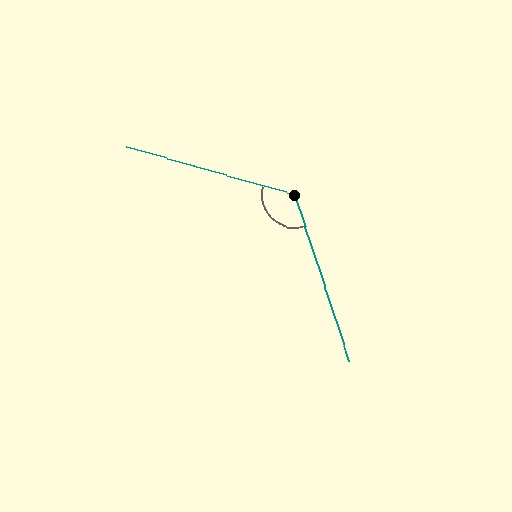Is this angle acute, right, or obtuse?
It is obtuse.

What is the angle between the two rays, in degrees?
Approximately 124 degrees.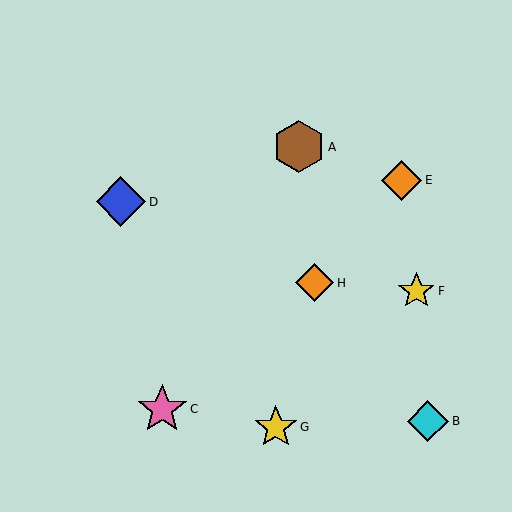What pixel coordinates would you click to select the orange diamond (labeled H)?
Click at (315, 283) to select the orange diamond H.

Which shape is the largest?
The brown hexagon (labeled A) is the largest.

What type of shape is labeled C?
Shape C is a pink star.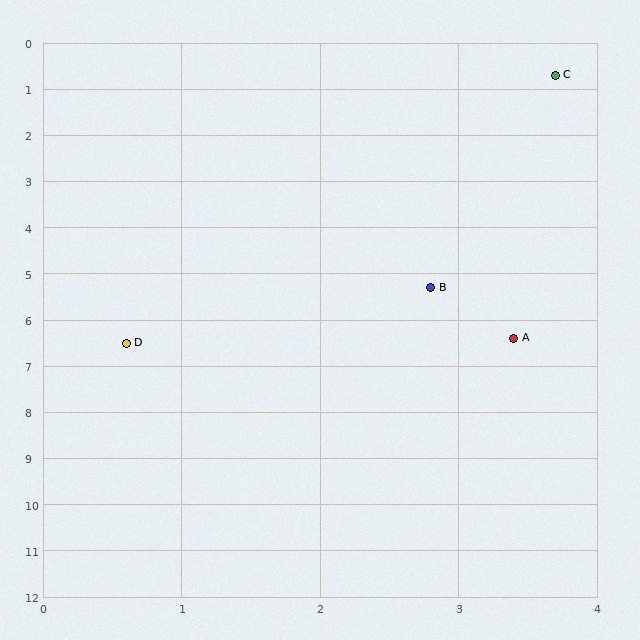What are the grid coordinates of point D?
Point D is at approximately (0.6, 6.5).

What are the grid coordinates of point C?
Point C is at approximately (3.7, 0.7).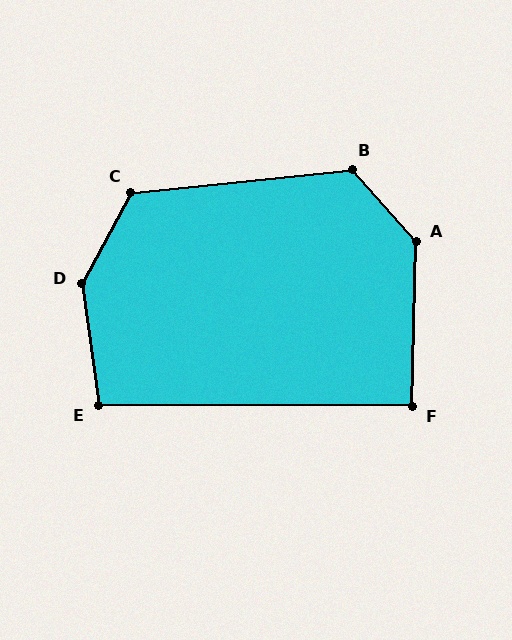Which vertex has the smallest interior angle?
F, at approximately 91 degrees.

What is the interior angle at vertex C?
Approximately 125 degrees (obtuse).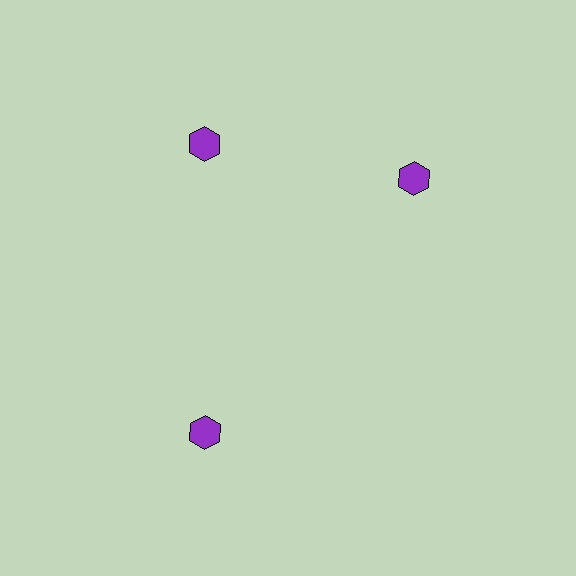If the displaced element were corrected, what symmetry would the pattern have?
It would have 3-fold rotational symmetry — the pattern would map onto itself every 120 degrees.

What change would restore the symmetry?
The symmetry would be restored by rotating it back into even spacing with its neighbors so that all 3 hexagons sit at equal angles and equal distance from the center.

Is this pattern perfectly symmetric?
No. The 3 purple hexagons are arranged in a ring, but one element near the 3 o'clock position is rotated out of alignment along the ring, breaking the 3-fold rotational symmetry.